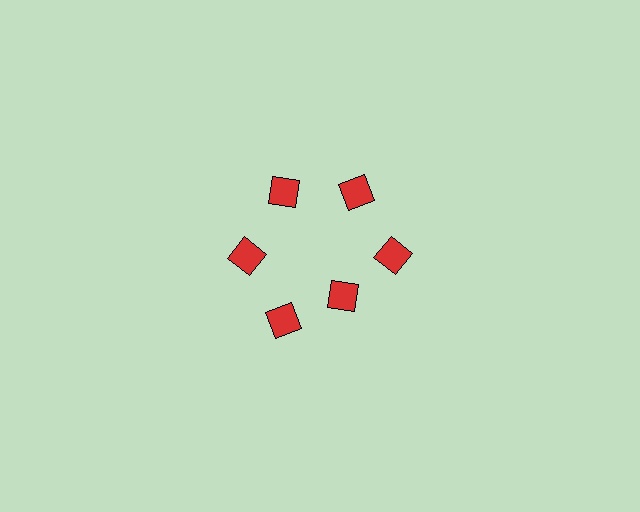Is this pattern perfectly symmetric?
No. The 6 red squares are arranged in a ring, but one element near the 5 o'clock position is pulled inward toward the center, breaking the 6-fold rotational symmetry.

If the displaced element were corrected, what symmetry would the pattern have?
It would have 6-fold rotational symmetry — the pattern would map onto itself every 60 degrees.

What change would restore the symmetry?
The symmetry would be restored by moving it outward, back onto the ring so that all 6 squares sit at equal angles and equal distance from the center.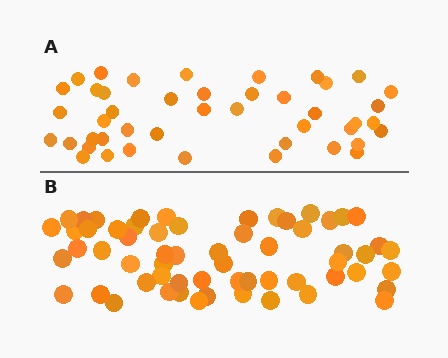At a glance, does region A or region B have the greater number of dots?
Region B (the bottom region) has more dots.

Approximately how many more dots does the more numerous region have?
Region B has approximately 15 more dots than region A.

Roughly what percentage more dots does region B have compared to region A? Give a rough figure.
About 35% more.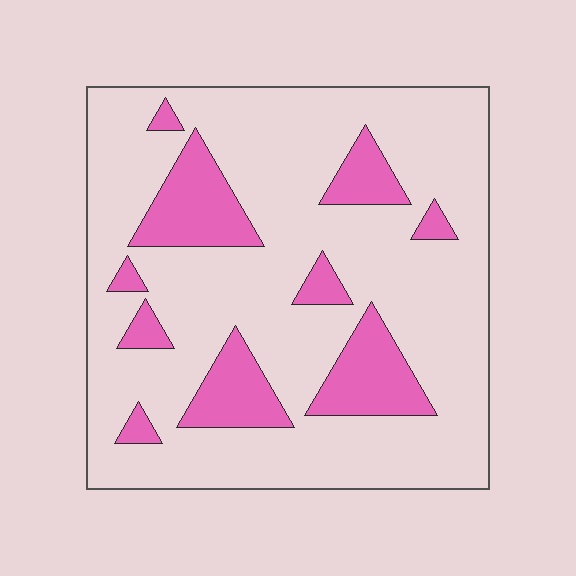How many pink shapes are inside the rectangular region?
10.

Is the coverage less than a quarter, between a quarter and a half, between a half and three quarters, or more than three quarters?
Less than a quarter.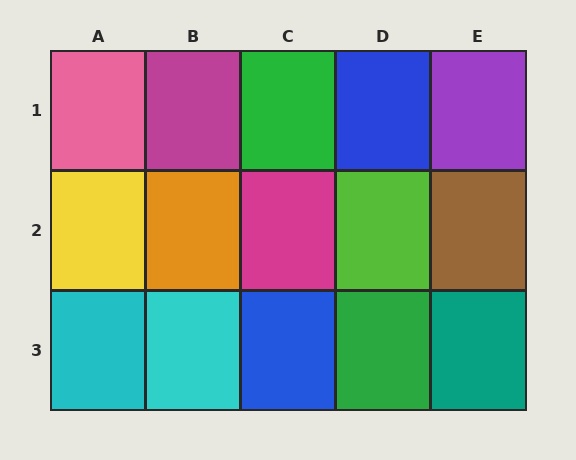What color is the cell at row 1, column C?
Green.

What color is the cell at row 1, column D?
Blue.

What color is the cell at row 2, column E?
Brown.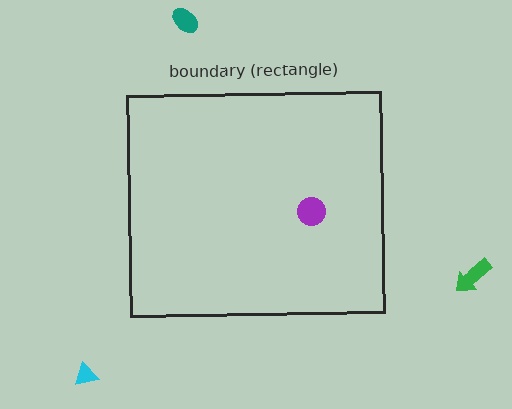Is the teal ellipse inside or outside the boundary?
Outside.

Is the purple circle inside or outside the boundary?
Inside.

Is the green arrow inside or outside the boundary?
Outside.